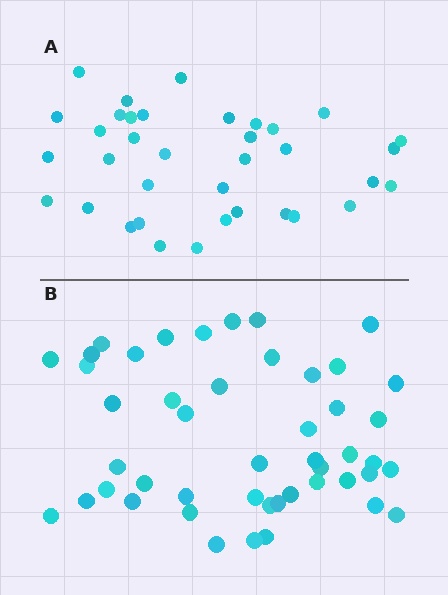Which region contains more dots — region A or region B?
Region B (the bottom region) has more dots.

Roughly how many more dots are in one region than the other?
Region B has roughly 12 or so more dots than region A.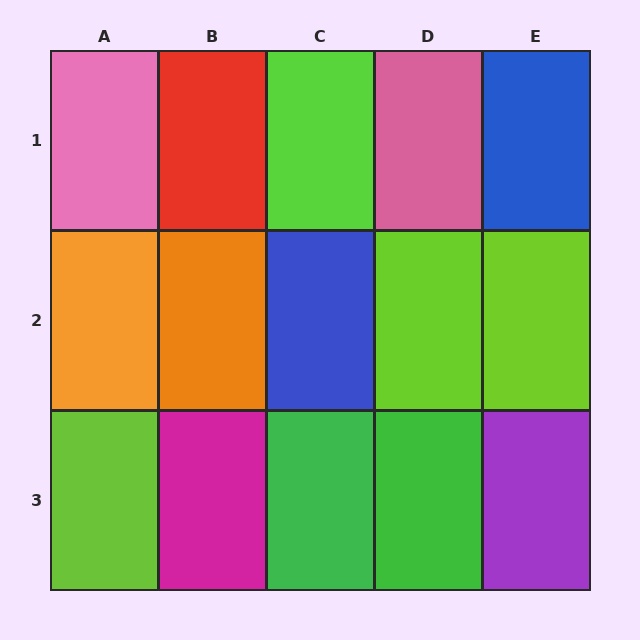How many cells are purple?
1 cell is purple.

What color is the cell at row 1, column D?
Pink.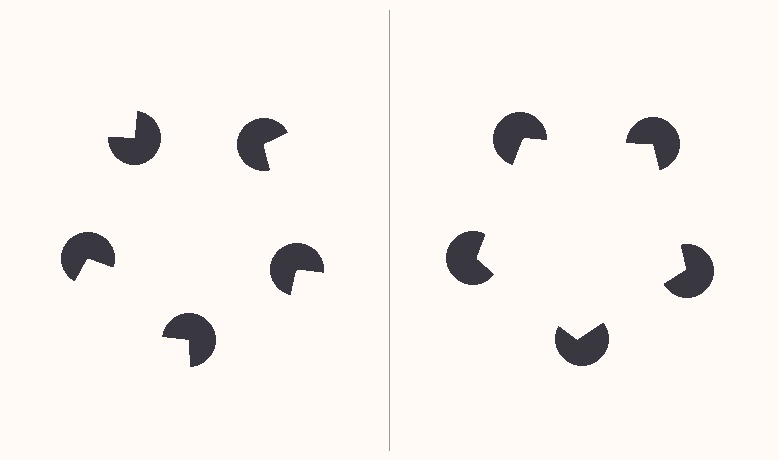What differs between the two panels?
The pac-man discs are positioned identically on both sides; only the wedge orientations differ. On the right they align to a pentagon; on the left they are misaligned.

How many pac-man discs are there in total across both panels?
10 — 5 on each side.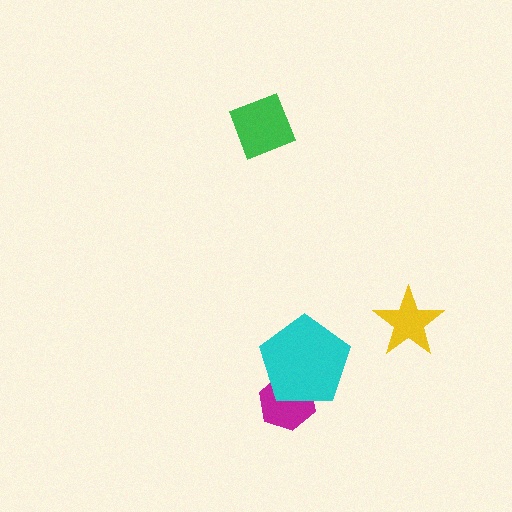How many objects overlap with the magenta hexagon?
1 object overlaps with the magenta hexagon.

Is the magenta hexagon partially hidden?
Yes, it is partially covered by another shape.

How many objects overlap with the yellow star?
0 objects overlap with the yellow star.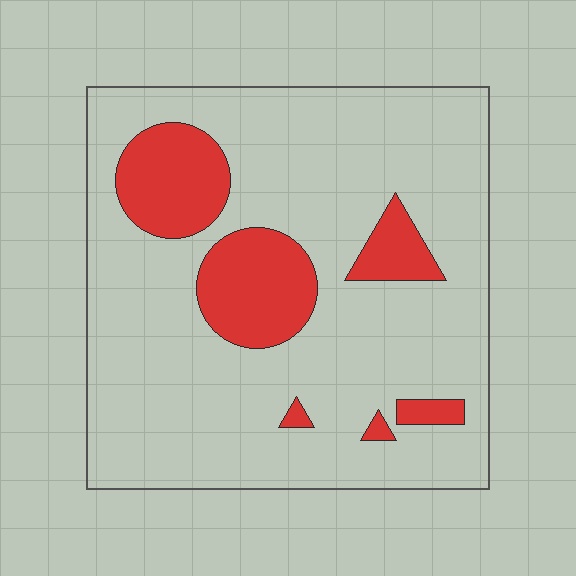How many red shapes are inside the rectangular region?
6.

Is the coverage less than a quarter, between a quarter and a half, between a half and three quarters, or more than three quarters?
Less than a quarter.